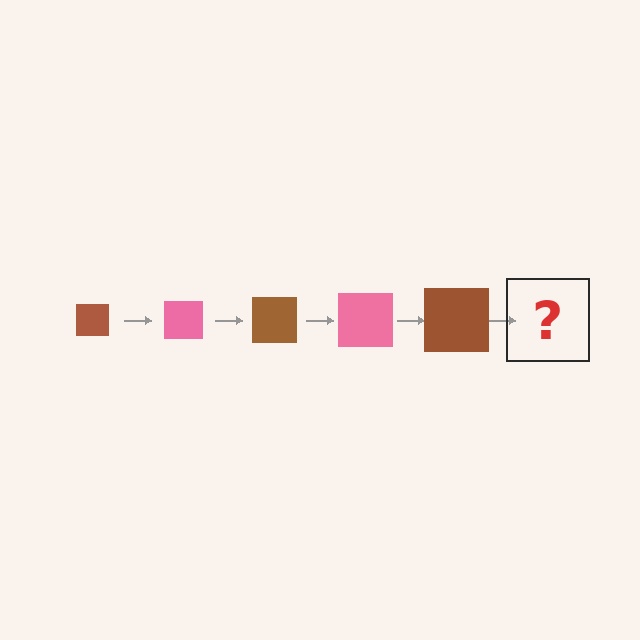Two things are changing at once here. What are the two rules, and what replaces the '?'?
The two rules are that the square grows larger each step and the color cycles through brown and pink. The '?' should be a pink square, larger than the previous one.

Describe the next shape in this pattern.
It should be a pink square, larger than the previous one.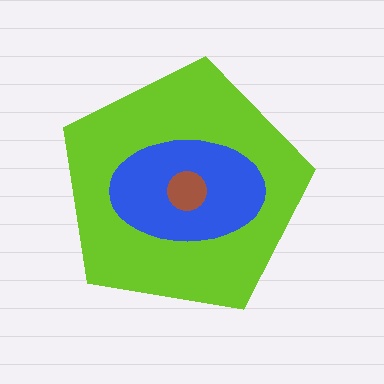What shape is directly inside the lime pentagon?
The blue ellipse.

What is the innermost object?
The brown circle.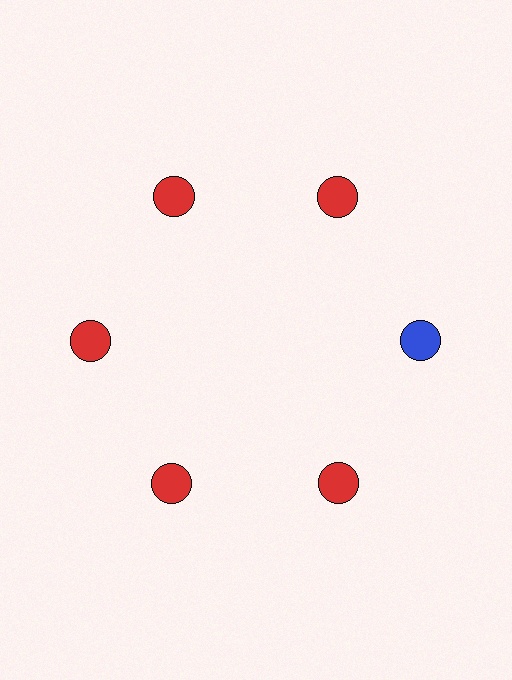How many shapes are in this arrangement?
There are 6 shapes arranged in a ring pattern.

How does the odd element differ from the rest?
It has a different color: blue instead of red.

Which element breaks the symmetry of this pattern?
The blue circle at roughly the 3 o'clock position breaks the symmetry. All other shapes are red circles.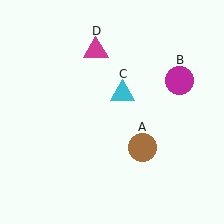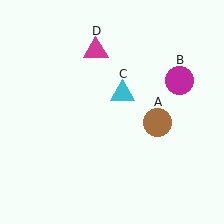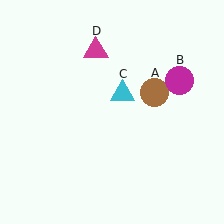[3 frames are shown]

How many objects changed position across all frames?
1 object changed position: brown circle (object A).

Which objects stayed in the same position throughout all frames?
Magenta circle (object B) and cyan triangle (object C) and magenta triangle (object D) remained stationary.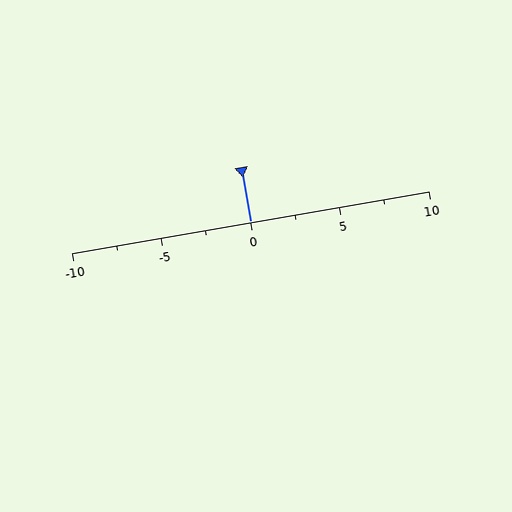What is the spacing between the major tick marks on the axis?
The major ticks are spaced 5 apart.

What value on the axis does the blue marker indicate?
The marker indicates approximately 0.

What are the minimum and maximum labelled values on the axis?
The axis runs from -10 to 10.